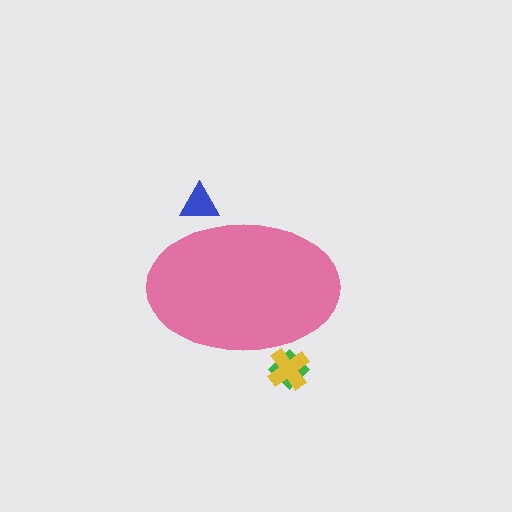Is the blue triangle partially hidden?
Yes, the blue triangle is partially hidden behind the pink ellipse.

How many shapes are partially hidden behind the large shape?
3 shapes are partially hidden.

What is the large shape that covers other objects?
A pink ellipse.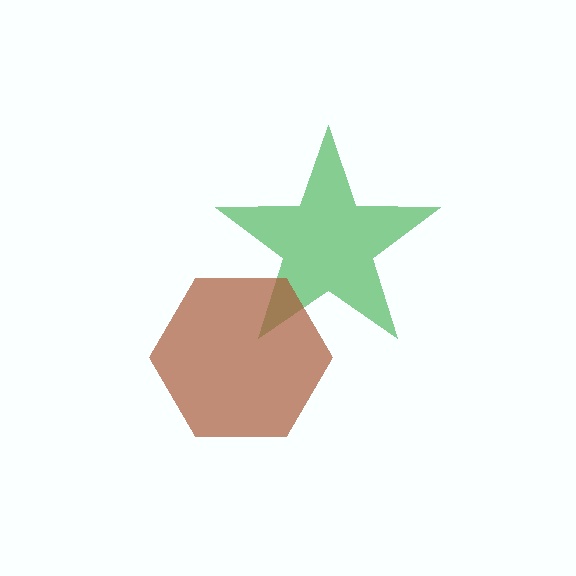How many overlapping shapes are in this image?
There are 2 overlapping shapes in the image.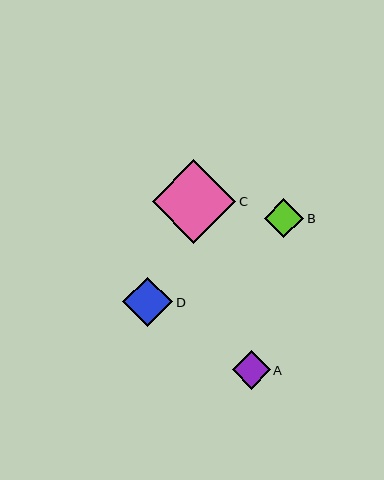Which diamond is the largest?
Diamond C is the largest with a size of approximately 84 pixels.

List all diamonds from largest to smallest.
From largest to smallest: C, D, B, A.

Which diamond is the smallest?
Diamond A is the smallest with a size of approximately 38 pixels.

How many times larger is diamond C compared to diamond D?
Diamond C is approximately 1.7 times the size of diamond D.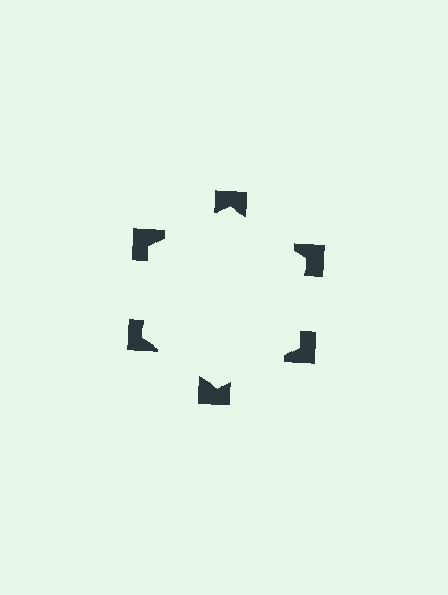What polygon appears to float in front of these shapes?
An illusory hexagon — its edges are inferred from the aligned wedge cuts in the notched squares, not physically drawn.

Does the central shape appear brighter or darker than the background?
It typically appears slightly brighter than the background, even though no actual brightness change is drawn.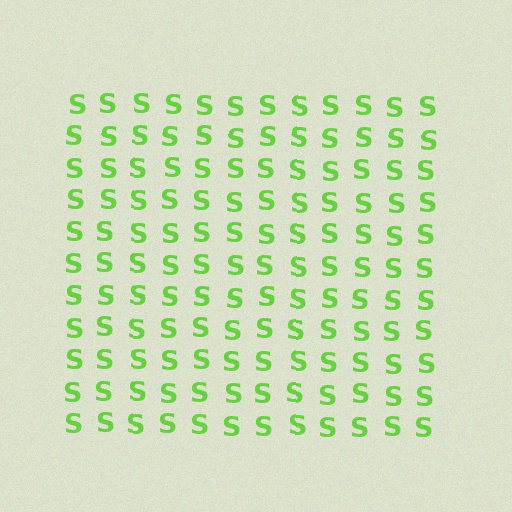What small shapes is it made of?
It is made of small letter S's.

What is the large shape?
The large shape is a square.